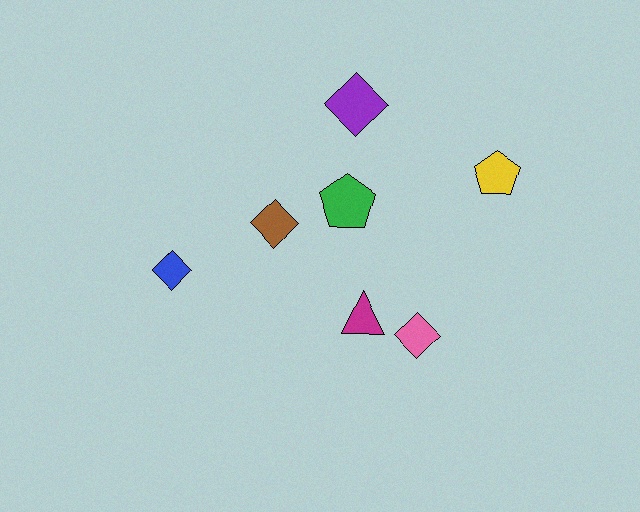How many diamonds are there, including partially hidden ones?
There are 4 diamonds.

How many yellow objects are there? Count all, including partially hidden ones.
There is 1 yellow object.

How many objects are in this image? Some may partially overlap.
There are 7 objects.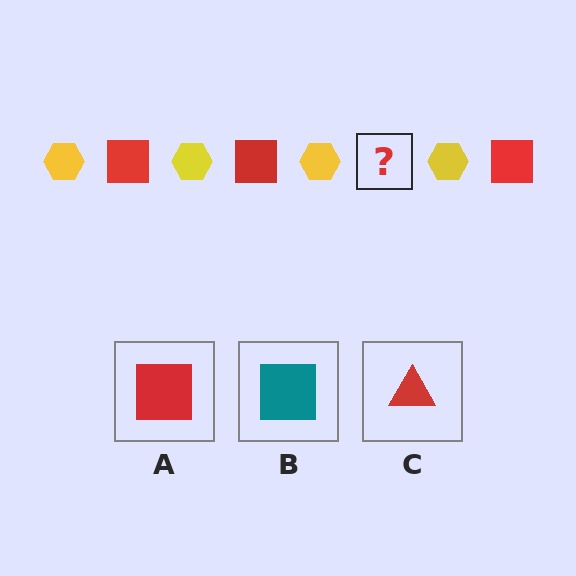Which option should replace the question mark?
Option A.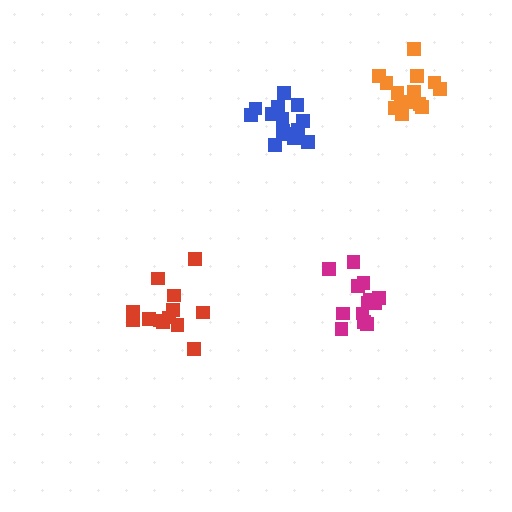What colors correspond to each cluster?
The clusters are colored: red, magenta, orange, blue.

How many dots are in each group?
Group 1: 13 dots, Group 2: 13 dots, Group 3: 15 dots, Group 4: 14 dots (55 total).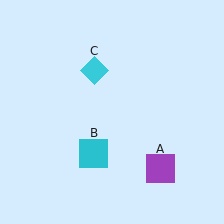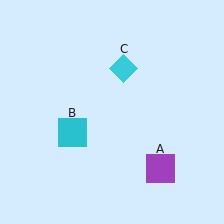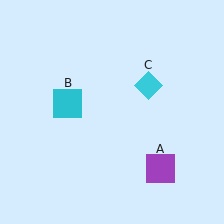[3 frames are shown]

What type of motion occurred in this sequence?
The cyan square (object B), cyan diamond (object C) rotated clockwise around the center of the scene.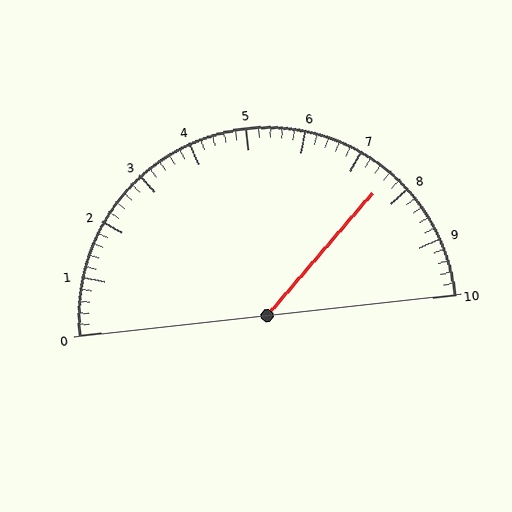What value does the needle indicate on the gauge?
The needle indicates approximately 7.6.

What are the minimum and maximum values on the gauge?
The gauge ranges from 0 to 10.